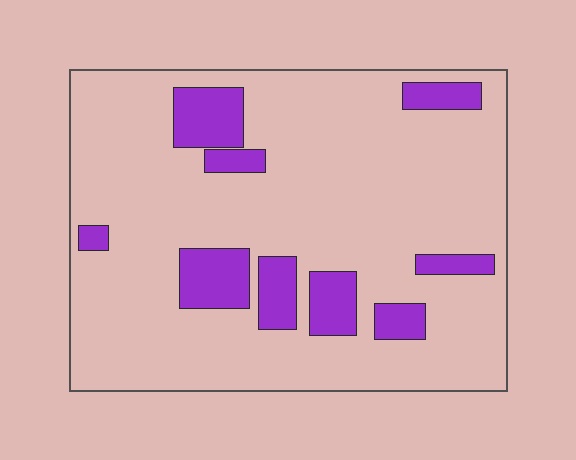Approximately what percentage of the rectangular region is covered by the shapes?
Approximately 15%.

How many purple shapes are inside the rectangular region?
9.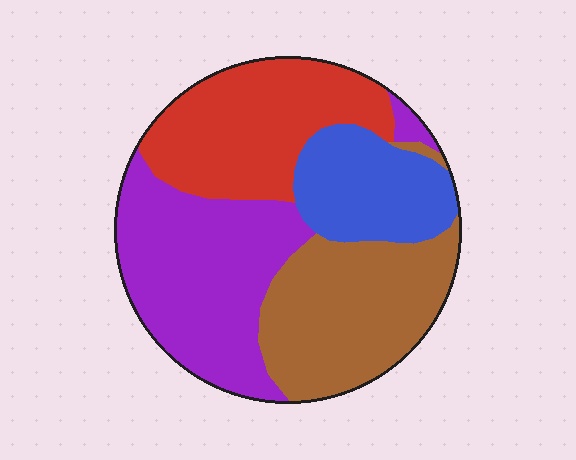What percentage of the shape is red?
Red covers around 25% of the shape.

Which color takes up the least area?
Blue, at roughly 15%.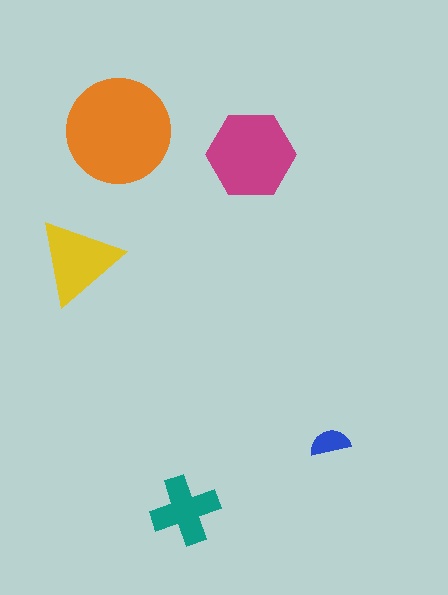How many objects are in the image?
There are 5 objects in the image.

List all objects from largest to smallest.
The orange circle, the magenta hexagon, the yellow triangle, the teal cross, the blue semicircle.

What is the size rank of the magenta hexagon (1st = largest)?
2nd.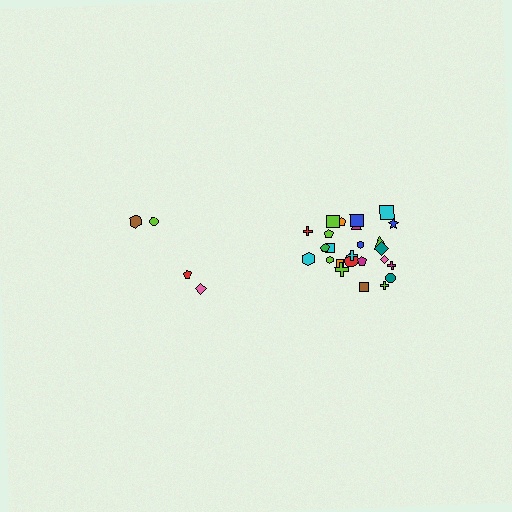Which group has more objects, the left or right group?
The right group.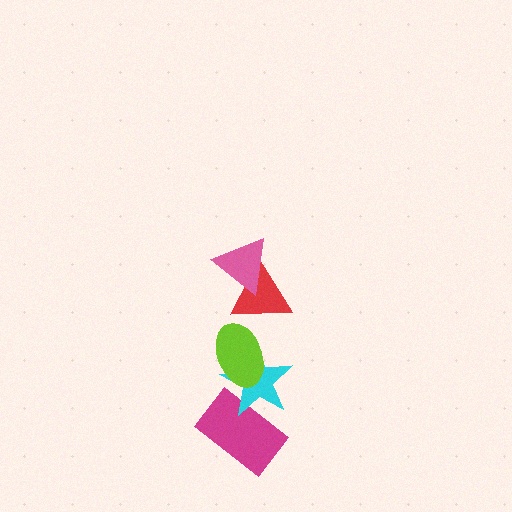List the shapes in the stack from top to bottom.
From top to bottom: the pink triangle, the red triangle, the lime ellipse, the cyan star, the magenta rectangle.